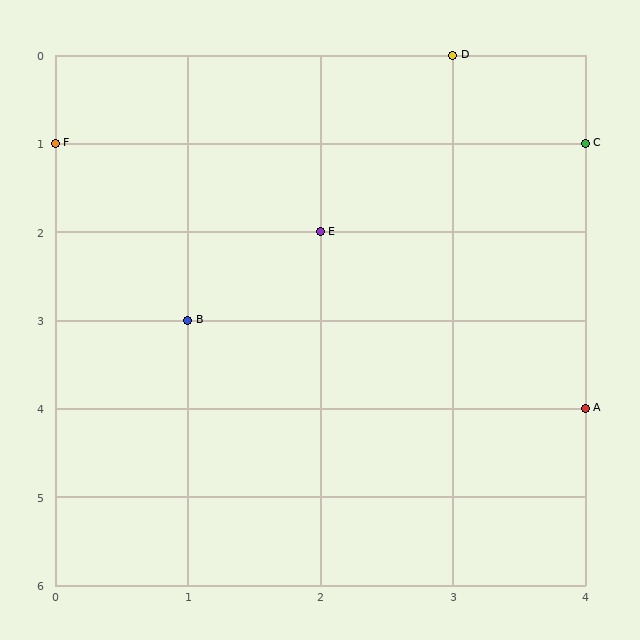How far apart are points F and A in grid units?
Points F and A are 4 columns and 3 rows apart (about 5.0 grid units diagonally).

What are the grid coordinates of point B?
Point B is at grid coordinates (1, 3).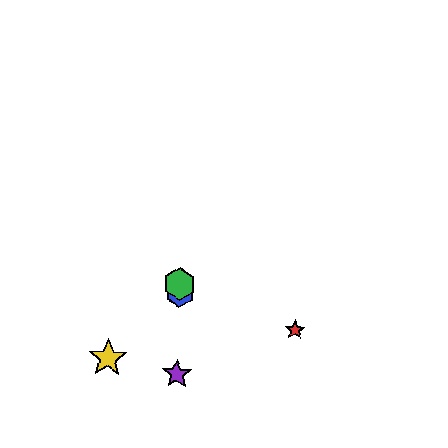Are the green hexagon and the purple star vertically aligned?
Yes, both are at x≈180.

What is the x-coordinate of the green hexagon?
The green hexagon is at x≈180.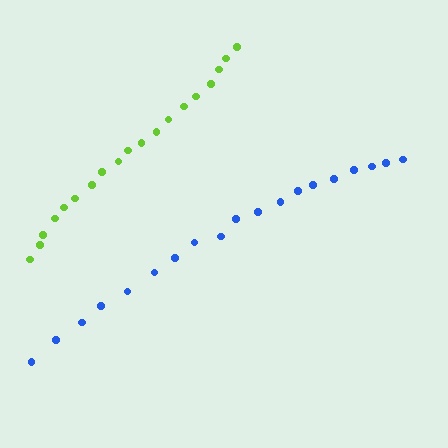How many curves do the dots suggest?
There are 2 distinct paths.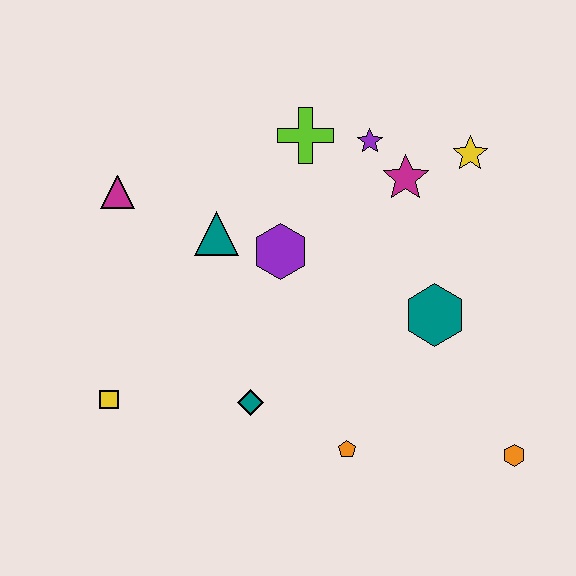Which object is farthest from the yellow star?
The yellow square is farthest from the yellow star.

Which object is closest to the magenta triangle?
The teal triangle is closest to the magenta triangle.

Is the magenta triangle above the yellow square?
Yes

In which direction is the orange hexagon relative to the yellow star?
The orange hexagon is below the yellow star.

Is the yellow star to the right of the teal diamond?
Yes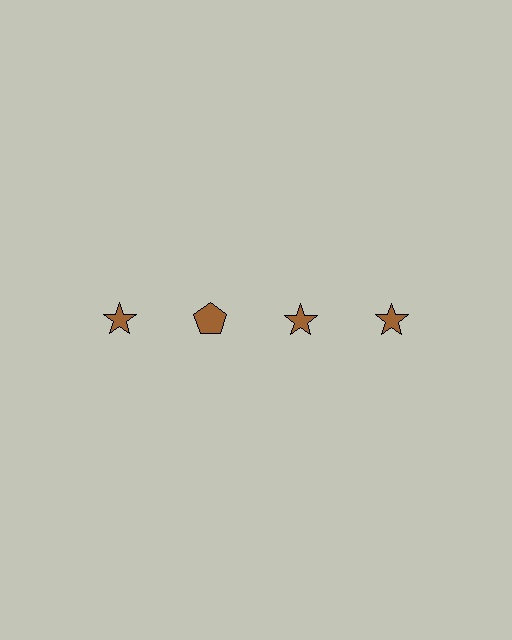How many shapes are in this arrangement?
There are 4 shapes arranged in a grid pattern.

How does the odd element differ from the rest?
It has a different shape: pentagon instead of star.